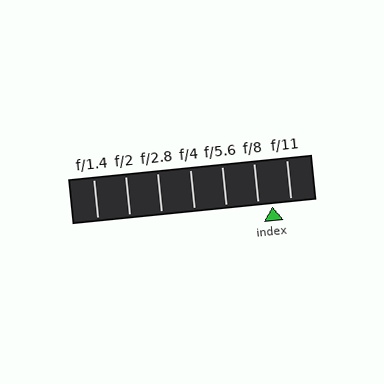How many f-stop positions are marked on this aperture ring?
There are 7 f-stop positions marked.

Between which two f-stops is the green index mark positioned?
The index mark is between f/8 and f/11.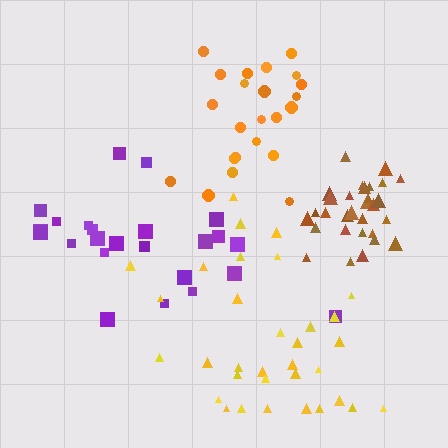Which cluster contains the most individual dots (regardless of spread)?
Yellow (33).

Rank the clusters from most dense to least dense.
brown, orange, yellow, purple.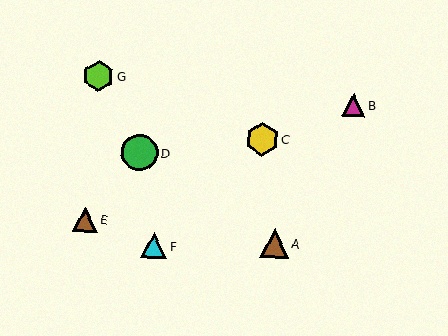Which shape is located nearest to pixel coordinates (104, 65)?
The lime hexagon (labeled G) at (98, 76) is nearest to that location.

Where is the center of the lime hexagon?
The center of the lime hexagon is at (98, 76).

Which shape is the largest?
The green circle (labeled D) is the largest.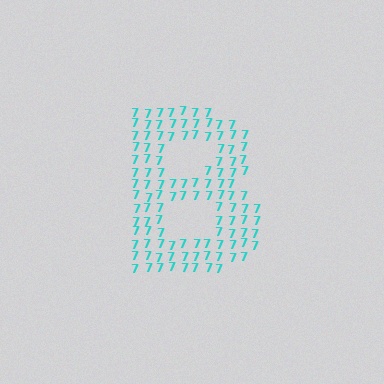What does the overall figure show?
The overall figure shows the letter B.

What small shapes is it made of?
It is made of small digit 7's.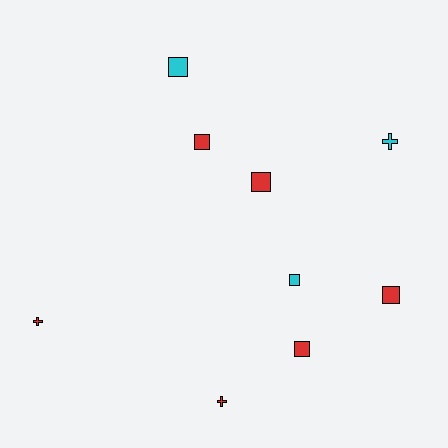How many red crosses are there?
There are 2 red crosses.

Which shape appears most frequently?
Square, with 6 objects.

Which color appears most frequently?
Red, with 6 objects.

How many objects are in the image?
There are 9 objects.